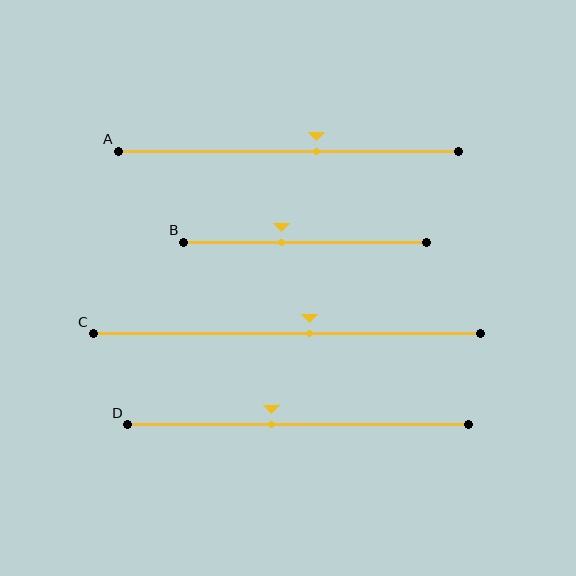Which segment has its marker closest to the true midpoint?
Segment C has its marker closest to the true midpoint.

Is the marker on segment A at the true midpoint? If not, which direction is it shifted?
No, the marker on segment A is shifted to the right by about 8% of the segment length.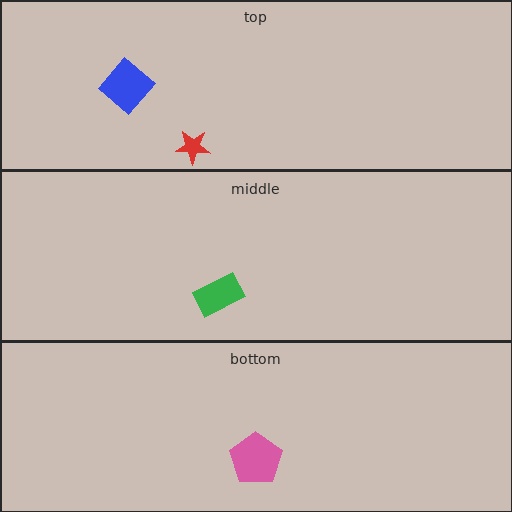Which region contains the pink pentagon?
The bottom region.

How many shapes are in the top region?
2.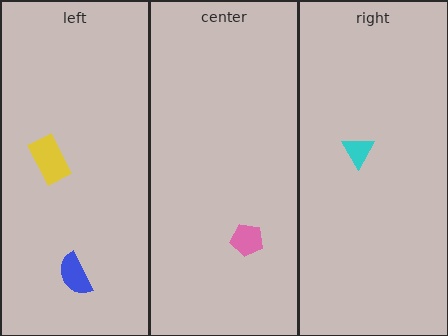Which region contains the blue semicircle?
The left region.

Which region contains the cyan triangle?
The right region.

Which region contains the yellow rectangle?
The left region.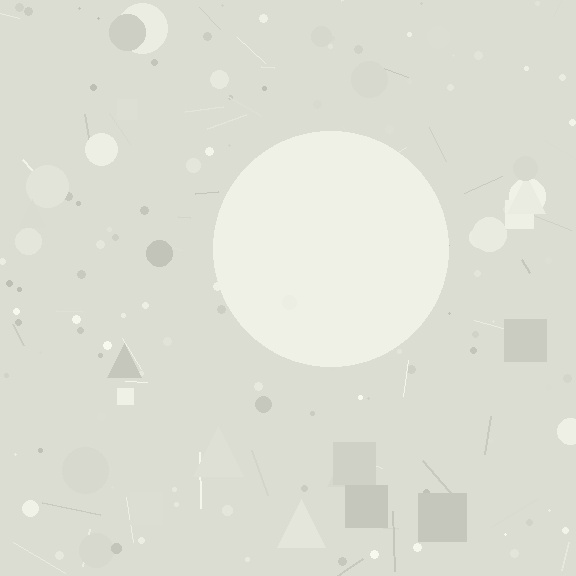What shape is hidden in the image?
A circle is hidden in the image.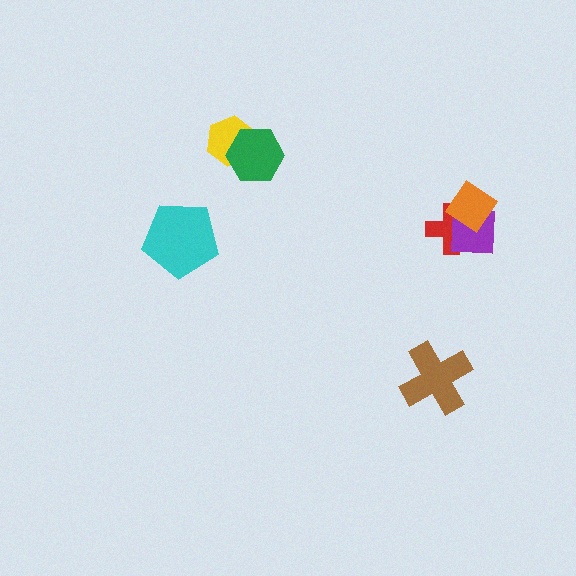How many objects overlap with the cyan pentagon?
0 objects overlap with the cyan pentagon.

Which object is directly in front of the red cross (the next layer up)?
The purple square is directly in front of the red cross.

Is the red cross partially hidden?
Yes, it is partially covered by another shape.